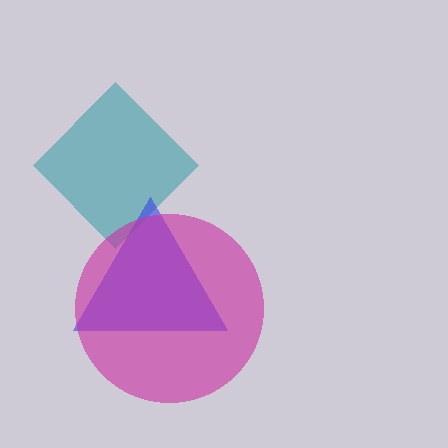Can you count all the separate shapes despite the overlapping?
Yes, there are 3 separate shapes.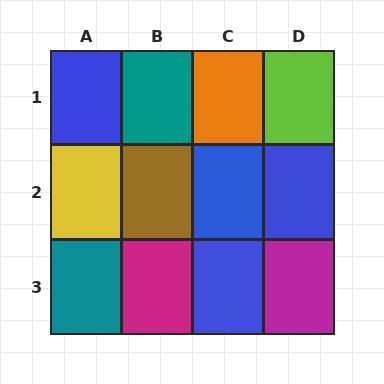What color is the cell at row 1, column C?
Orange.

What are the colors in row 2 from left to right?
Yellow, brown, blue, blue.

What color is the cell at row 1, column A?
Blue.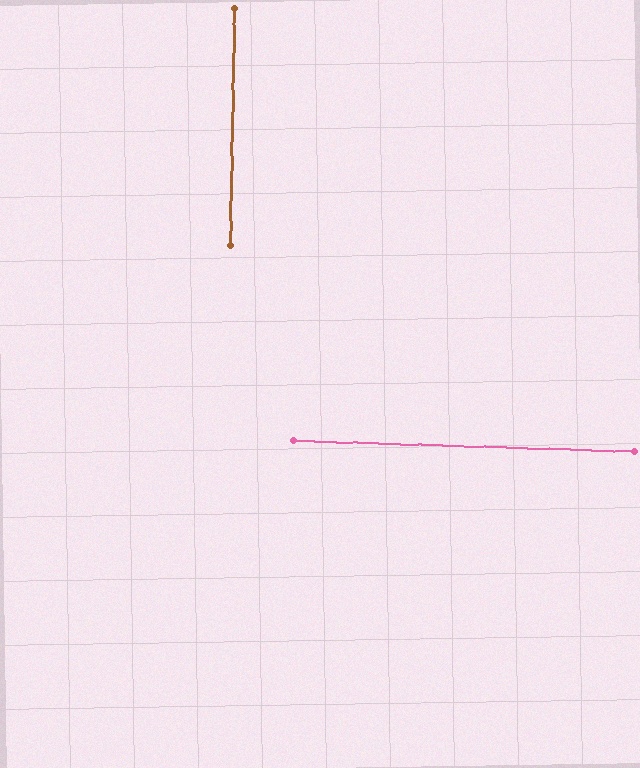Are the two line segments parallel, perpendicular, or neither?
Perpendicular — they meet at approximately 89°.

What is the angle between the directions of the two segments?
Approximately 89 degrees.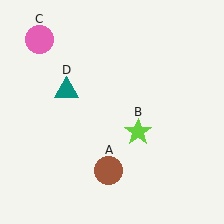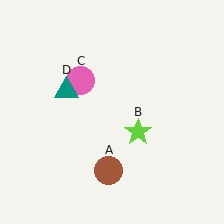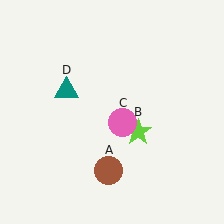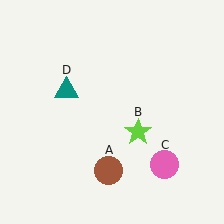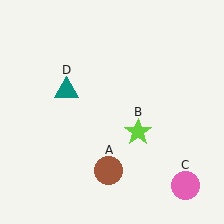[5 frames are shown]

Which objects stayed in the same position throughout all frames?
Brown circle (object A) and lime star (object B) and teal triangle (object D) remained stationary.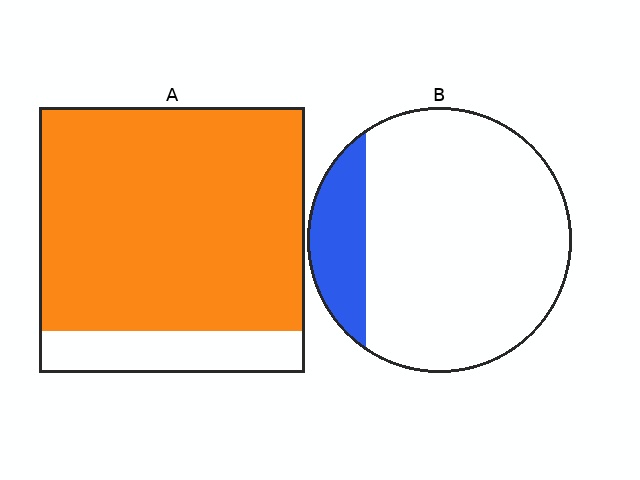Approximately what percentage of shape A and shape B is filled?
A is approximately 85% and B is approximately 15%.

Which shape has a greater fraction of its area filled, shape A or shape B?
Shape A.